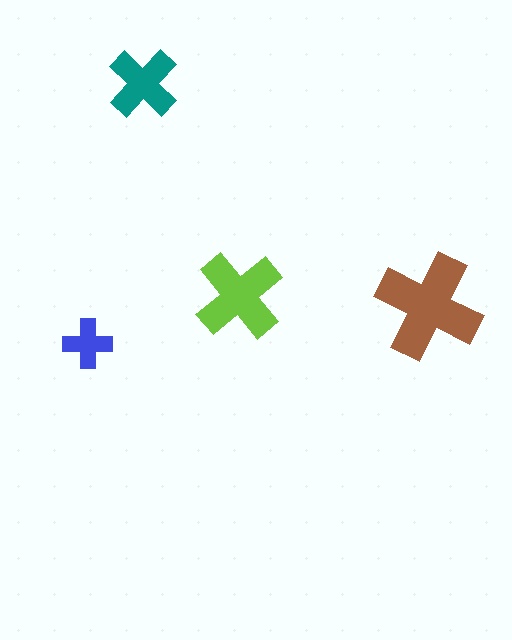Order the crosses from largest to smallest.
the brown one, the lime one, the teal one, the blue one.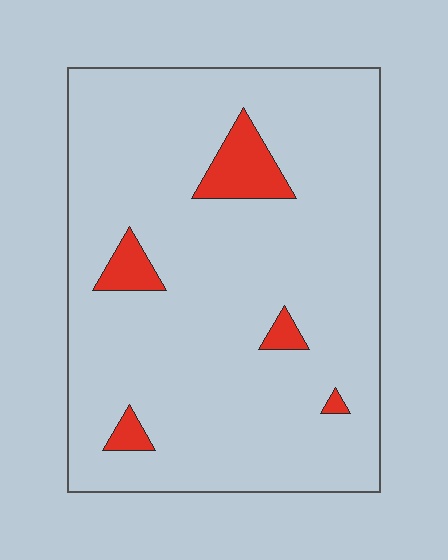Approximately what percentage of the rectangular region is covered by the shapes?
Approximately 10%.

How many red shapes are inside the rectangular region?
5.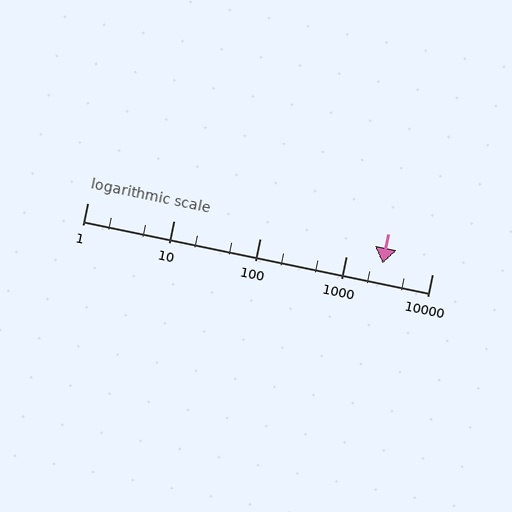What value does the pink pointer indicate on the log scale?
The pointer indicates approximately 2700.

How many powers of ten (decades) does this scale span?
The scale spans 4 decades, from 1 to 10000.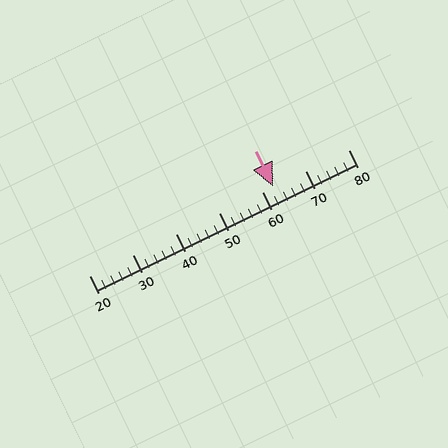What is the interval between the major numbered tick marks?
The major tick marks are spaced 10 units apart.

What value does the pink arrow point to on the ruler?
The pink arrow points to approximately 63.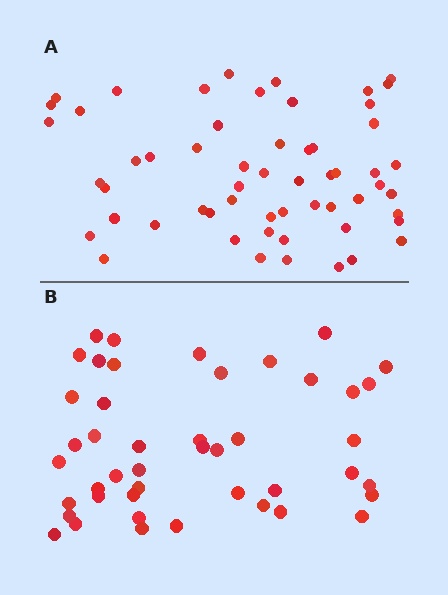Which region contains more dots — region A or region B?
Region A (the top region) has more dots.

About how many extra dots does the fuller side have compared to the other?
Region A has roughly 12 or so more dots than region B.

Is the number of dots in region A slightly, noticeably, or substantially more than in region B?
Region A has noticeably more, but not dramatically so. The ratio is roughly 1.3 to 1.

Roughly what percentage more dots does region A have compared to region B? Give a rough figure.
About 25% more.